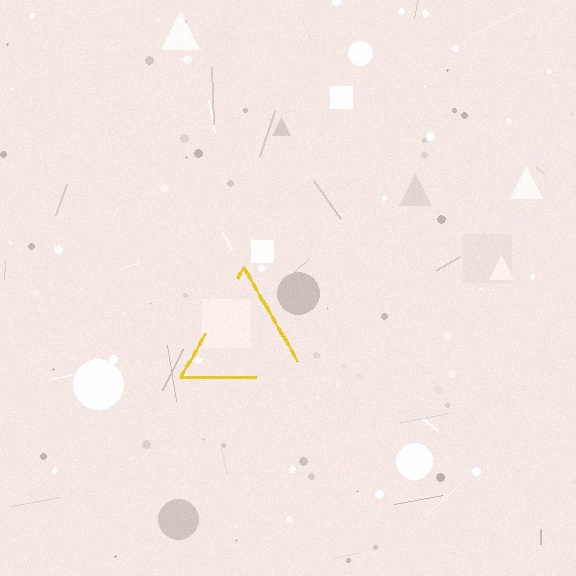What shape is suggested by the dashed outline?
The dashed outline suggests a triangle.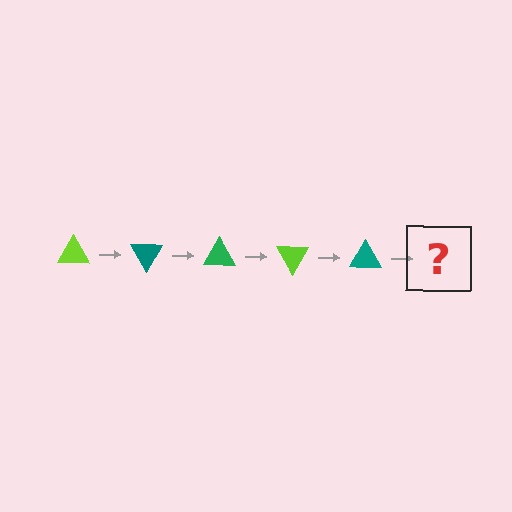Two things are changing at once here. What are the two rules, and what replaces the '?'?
The two rules are that it rotates 60 degrees each step and the color cycles through lime, teal, and green. The '?' should be a green triangle, rotated 300 degrees from the start.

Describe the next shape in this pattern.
It should be a green triangle, rotated 300 degrees from the start.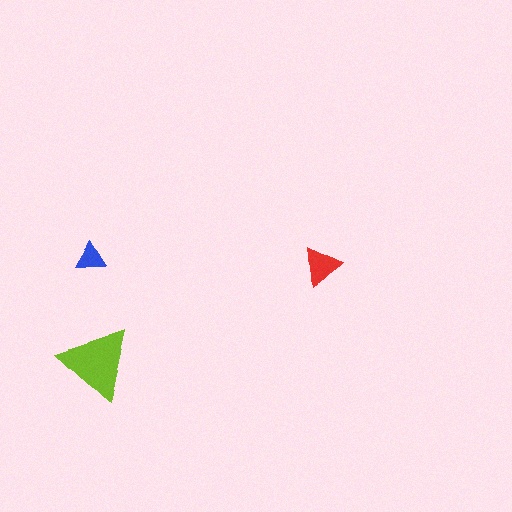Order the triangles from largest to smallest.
the lime one, the red one, the blue one.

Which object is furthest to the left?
The blue triangle is leftmost.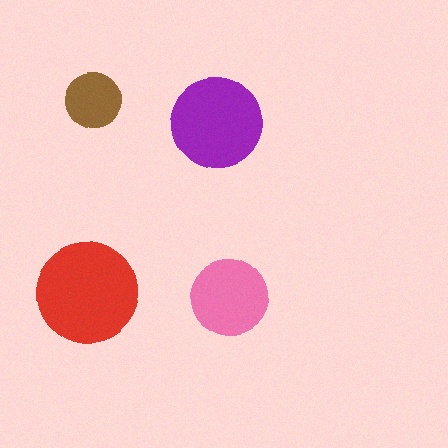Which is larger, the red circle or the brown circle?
The red one.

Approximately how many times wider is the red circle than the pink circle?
About 1.5 times wider.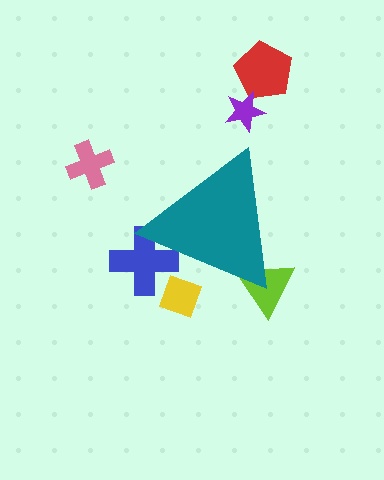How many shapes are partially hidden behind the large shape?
3 shapes are partially hidden.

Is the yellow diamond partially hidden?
Yes, the yellow diamond is partially hidden behind the teal triangle.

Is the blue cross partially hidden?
Yes, the blue cross is partially hidden behind the teal triangle.